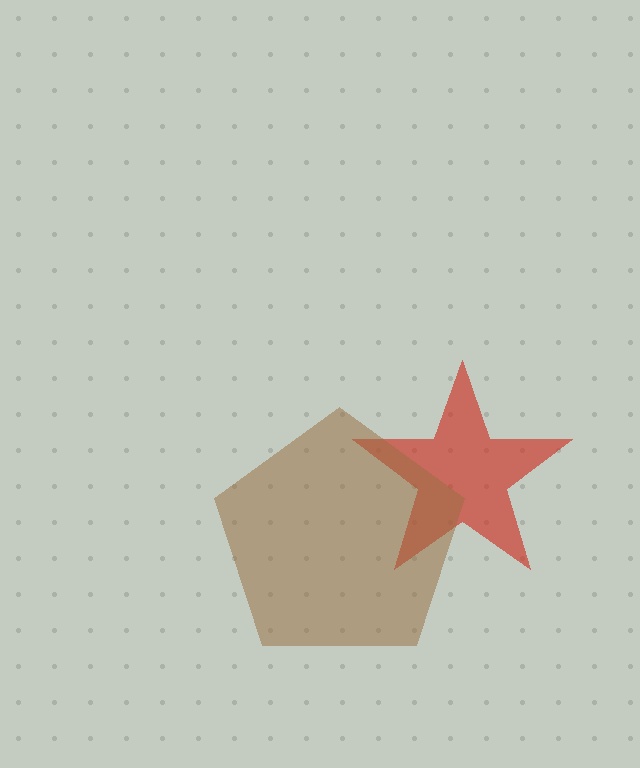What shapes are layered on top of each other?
The layered shapes are: a red star, a brown pentagon.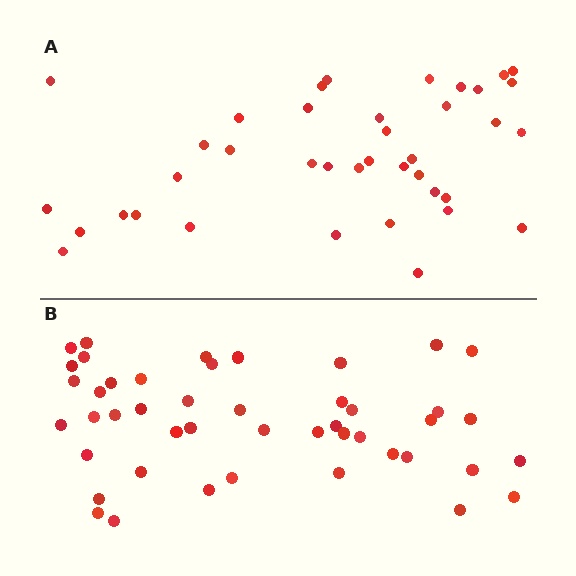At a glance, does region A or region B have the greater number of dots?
Region B (the bottom region) has more dots.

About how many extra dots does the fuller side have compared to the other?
Region B has roughly 8 or so more dots than region A.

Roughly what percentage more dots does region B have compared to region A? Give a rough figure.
About 20% more.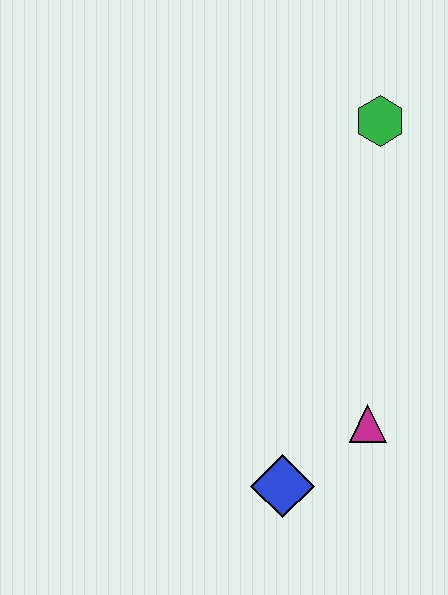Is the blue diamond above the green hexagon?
No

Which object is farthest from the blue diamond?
The green hexagon is farthest from the blue diamond.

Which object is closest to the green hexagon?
The magenta triangle is closest to the green hexagon.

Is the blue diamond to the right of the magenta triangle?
No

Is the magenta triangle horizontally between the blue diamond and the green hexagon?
Yes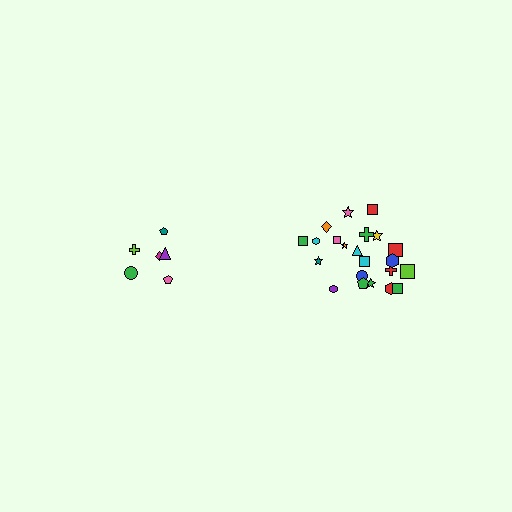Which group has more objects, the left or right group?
The right group.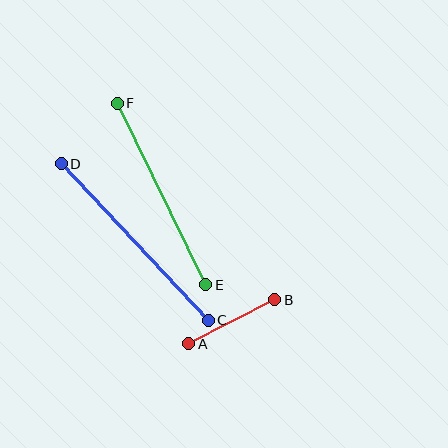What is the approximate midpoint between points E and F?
The midpoint is at approximately (161, 194) pixels.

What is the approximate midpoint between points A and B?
The midpoint is at approximately (232, 322) pixels.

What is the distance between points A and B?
The distance is approximately 97 pixels.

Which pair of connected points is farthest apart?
Points C and D are farthest apart.